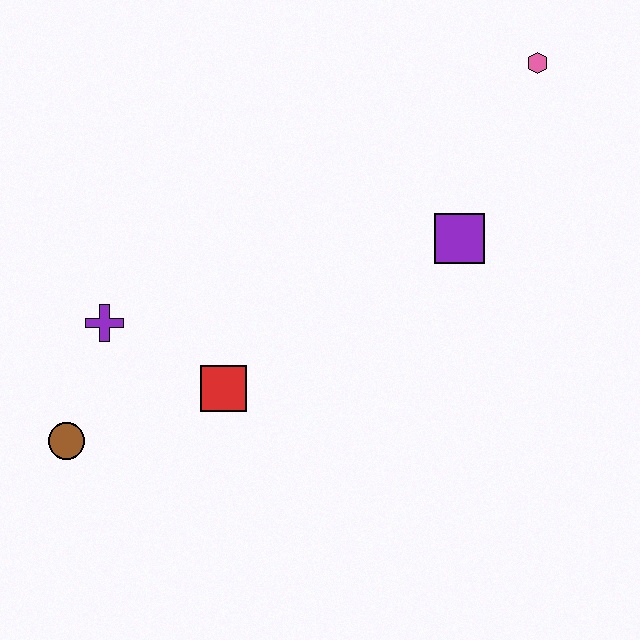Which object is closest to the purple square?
The pink hexagon is closest to the purple square.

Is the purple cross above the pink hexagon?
No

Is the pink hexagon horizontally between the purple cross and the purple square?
No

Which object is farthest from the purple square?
The brown circle is farthest from the purple square.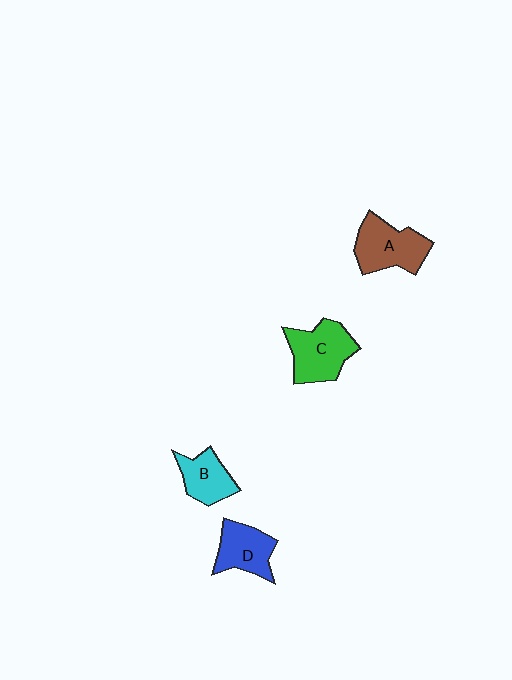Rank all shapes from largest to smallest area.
From largest to smallest: C (green), A (brown), D (blue), B (cyan).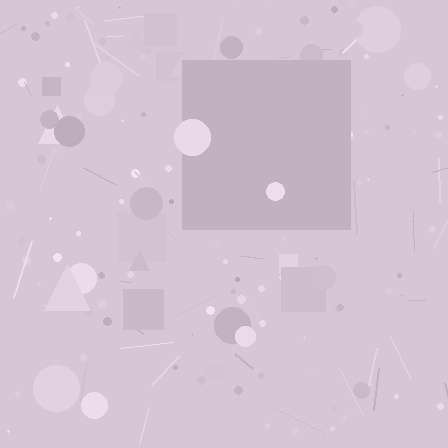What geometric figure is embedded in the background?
A square is embedded in the background.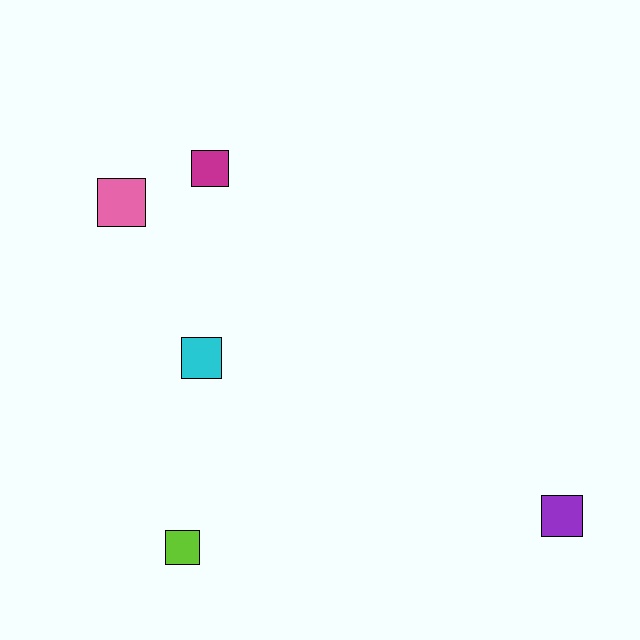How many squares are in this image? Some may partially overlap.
There are 5 squares.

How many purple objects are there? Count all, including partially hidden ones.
There is 1 purple object.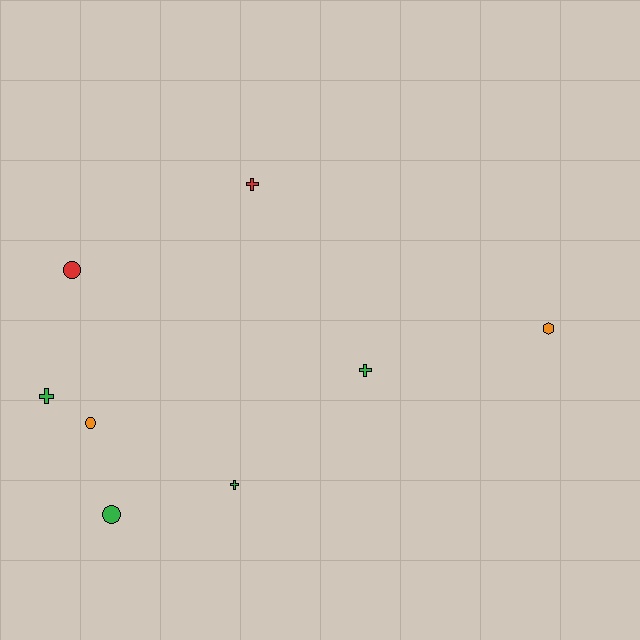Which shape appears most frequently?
Cross, with 4 objects.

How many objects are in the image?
There are 8 objects.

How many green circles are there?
There is 1 green circle.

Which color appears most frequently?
Green, with 4 objects.